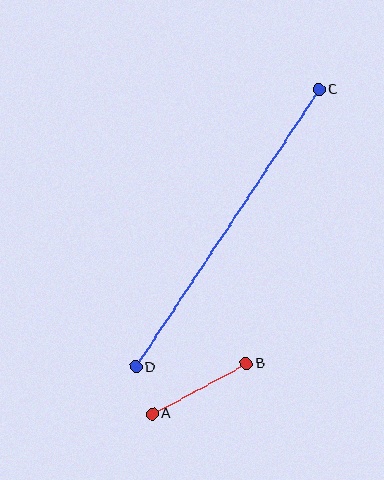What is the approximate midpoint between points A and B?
The midpoint is at approximately (199, 389) pixels.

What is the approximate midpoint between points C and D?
The midpoint is at approximately (227, 228) pixels.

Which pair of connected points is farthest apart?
Points C and D are farthest apart.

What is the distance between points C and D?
The distance is approximately 332 pixels.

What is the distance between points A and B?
The distance is approximately 106 pixels.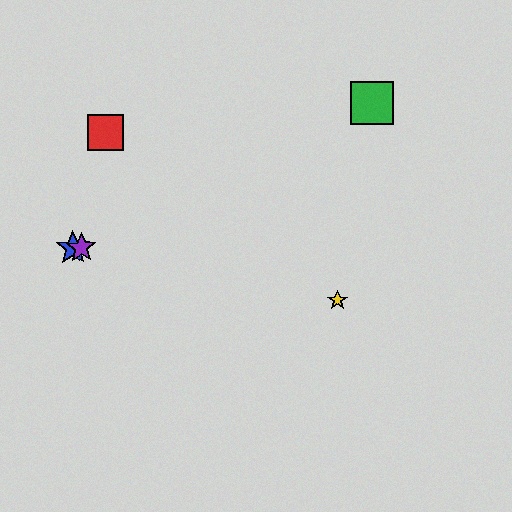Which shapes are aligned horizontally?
The blue star, the purple star are aligned horizontally.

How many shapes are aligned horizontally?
2 shapes (the blue star, the purple star) are aligned horizontally.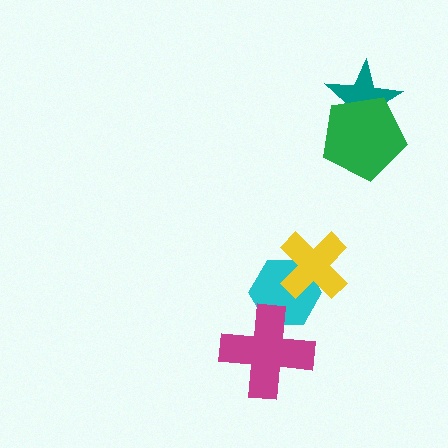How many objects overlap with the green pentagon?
1 object overlaps with the green pentagon.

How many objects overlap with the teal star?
1 object overlaps with the teal star.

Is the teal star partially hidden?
Yes, it is partially covered by another shape.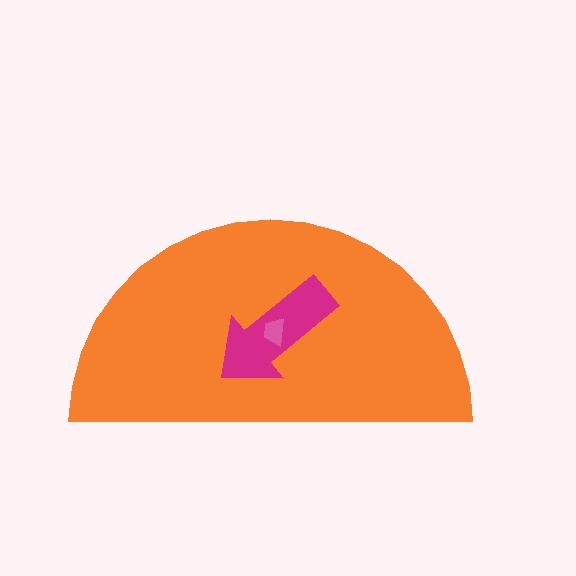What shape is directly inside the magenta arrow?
The pink trapezoid.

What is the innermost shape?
The pink trapezoid.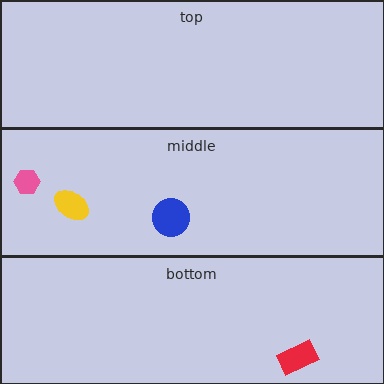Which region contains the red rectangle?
The bottom region.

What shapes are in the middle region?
The yellow ellipse, the pink hexagon, the blue circle.